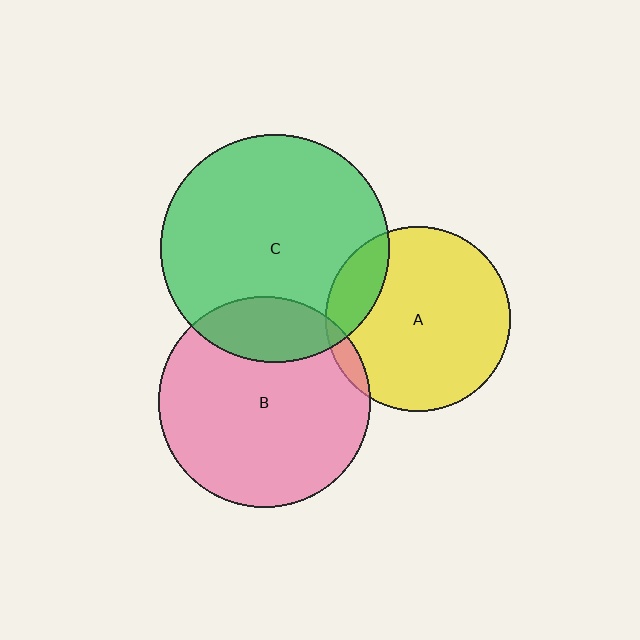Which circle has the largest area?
Circle C (green).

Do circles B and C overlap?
Yes.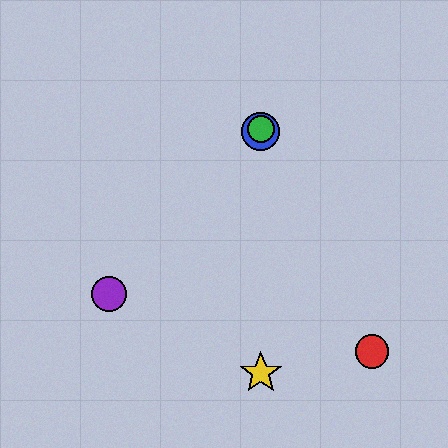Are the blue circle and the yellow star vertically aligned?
Yes, both are at x≈261.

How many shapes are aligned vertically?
3 shapes (the blue circle, the green circle, the yellow star) are aligned vertically.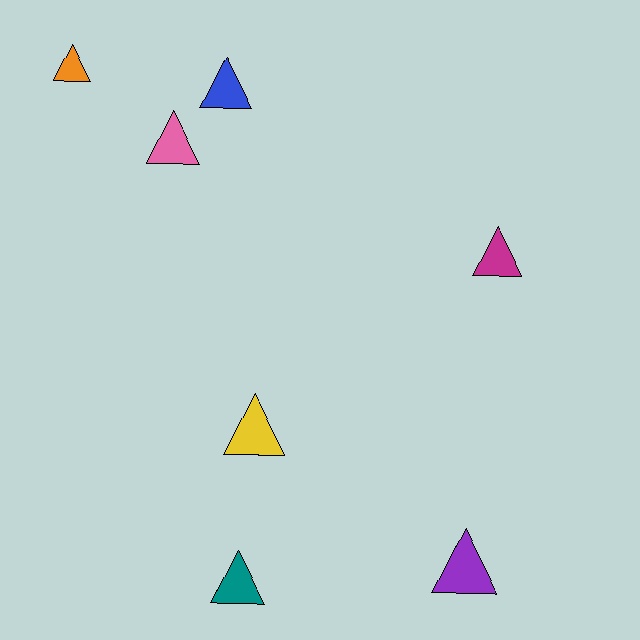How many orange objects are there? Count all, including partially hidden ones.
There is 1 orange object.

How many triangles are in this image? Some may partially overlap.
There are 7 triangles.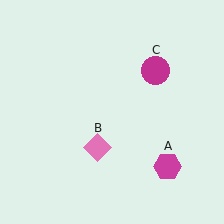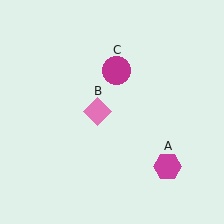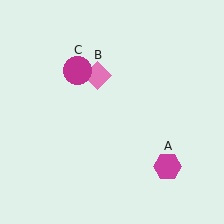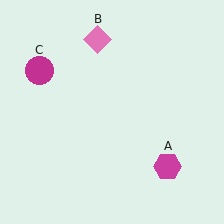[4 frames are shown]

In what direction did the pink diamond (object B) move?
The pink diamond (object B) moved up.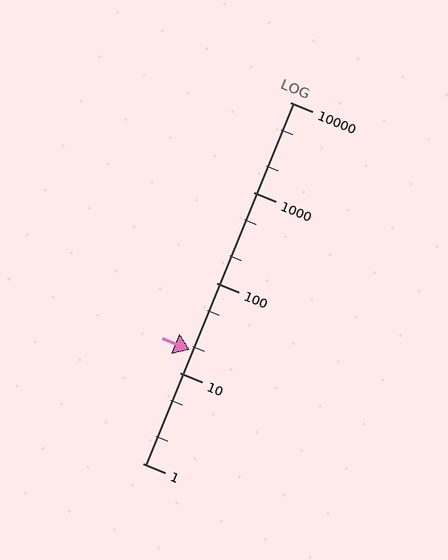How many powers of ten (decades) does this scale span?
The scale spans 4 decades, from 1 to 10000.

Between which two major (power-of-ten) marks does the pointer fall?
The pointer is between 10 and 100.